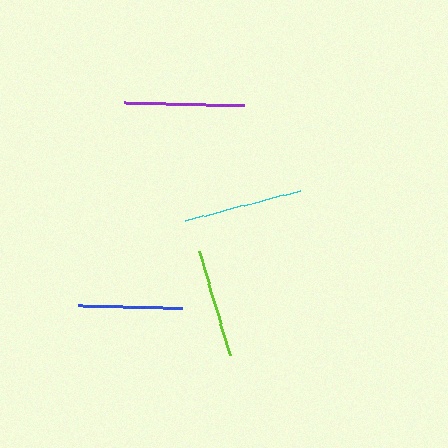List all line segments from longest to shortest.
From longest to shortest: purple, cyan, lime, blue.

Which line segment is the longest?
The purple line is the longest at approximately 120 pixels.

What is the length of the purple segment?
The purple segment is approximately 120 pixels long.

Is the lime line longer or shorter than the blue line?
The lime line is longer than the blue line.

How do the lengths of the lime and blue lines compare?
The lime and blue lines are approximately the same length.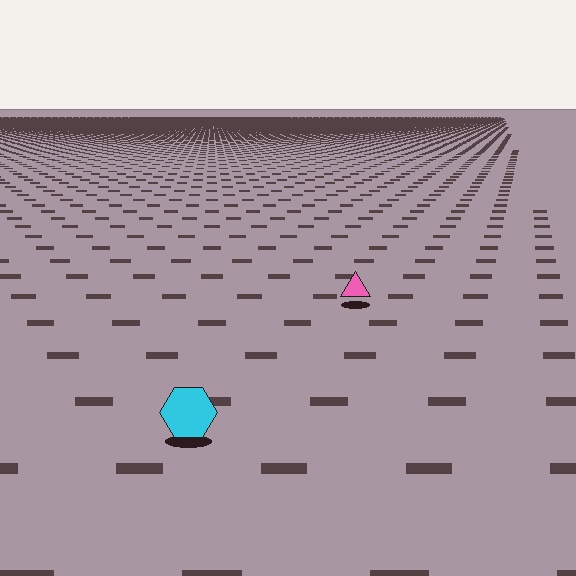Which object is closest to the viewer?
The cyan hexagon is closest. The texture marks near it are larger and more spread out.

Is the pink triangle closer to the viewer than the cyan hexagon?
No. The cyan hexagon is closer — you can tell from the texture gradient: the ground texture is coarser near it.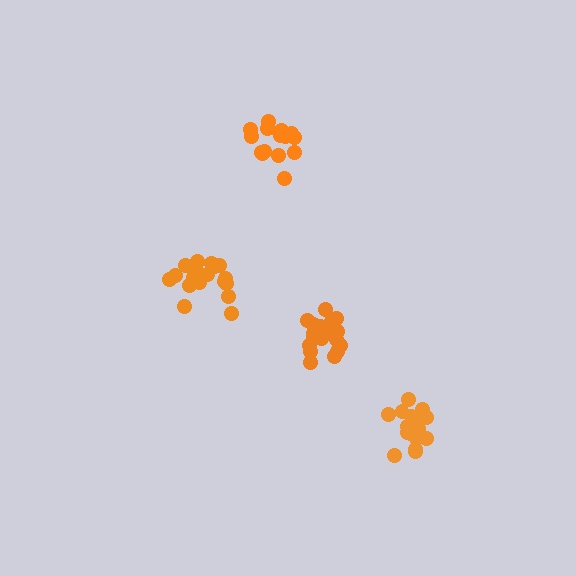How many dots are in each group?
Group 1: 18 dots, Group 2: 18 dots, Group 3: 20 dots, Group 4: 17 dots (73 total).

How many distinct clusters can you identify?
There are 4 distinct clusters.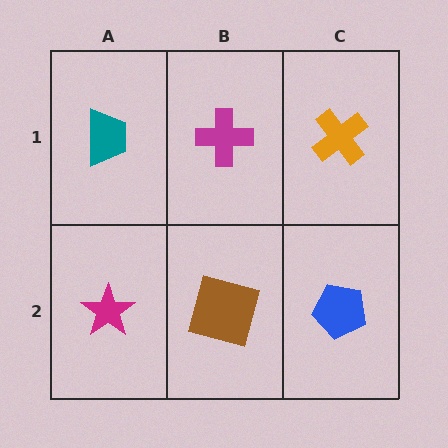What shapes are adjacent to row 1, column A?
A magenta star (row 2, column A), a magenta cross (row 1, column B).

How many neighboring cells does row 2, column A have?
2.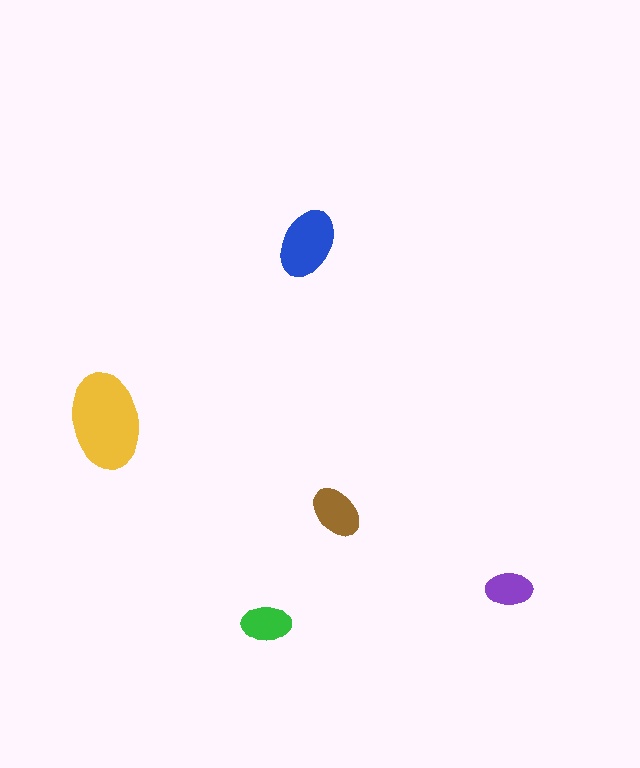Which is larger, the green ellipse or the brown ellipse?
The brown one.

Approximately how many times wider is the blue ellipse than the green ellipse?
About 1.5 times wider.